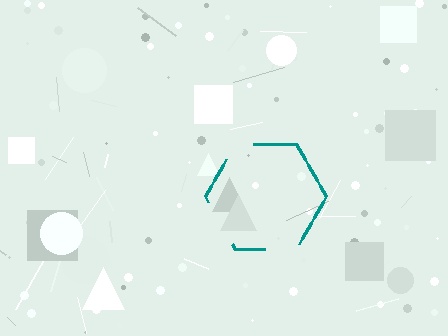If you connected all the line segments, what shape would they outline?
They would outline a hexagon.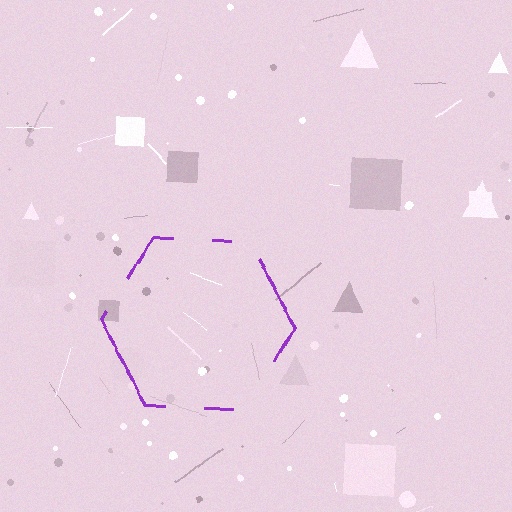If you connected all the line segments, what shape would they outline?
They would outline a hexagon.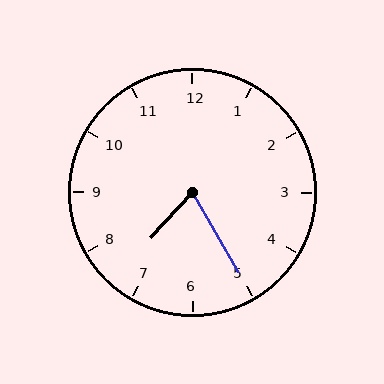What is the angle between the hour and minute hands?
Approximately 72 degrees.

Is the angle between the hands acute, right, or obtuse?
It is acute.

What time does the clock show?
7:25.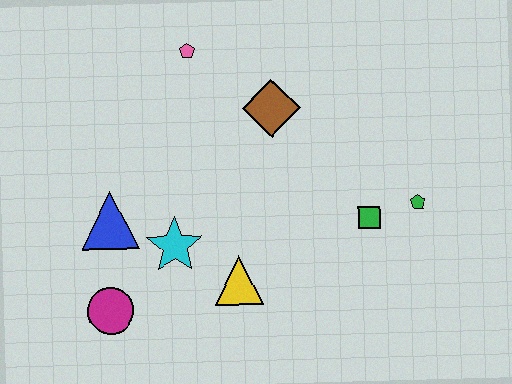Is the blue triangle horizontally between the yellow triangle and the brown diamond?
No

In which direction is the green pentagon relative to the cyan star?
The green pentagon is to the right of the cyan star.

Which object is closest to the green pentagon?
The green square is closest to the green pentagon.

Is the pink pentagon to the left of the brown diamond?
Yes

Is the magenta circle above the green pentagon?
No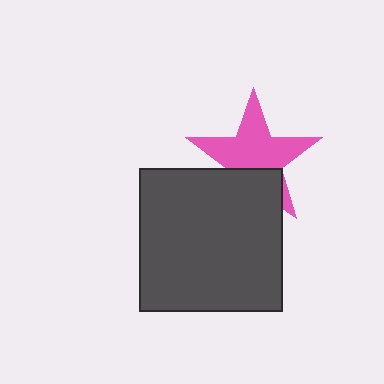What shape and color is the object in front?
The object in front is a dark gray square.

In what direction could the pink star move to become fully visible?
The pink star could move up. That would shift it out from behind the dark gray square entirely.